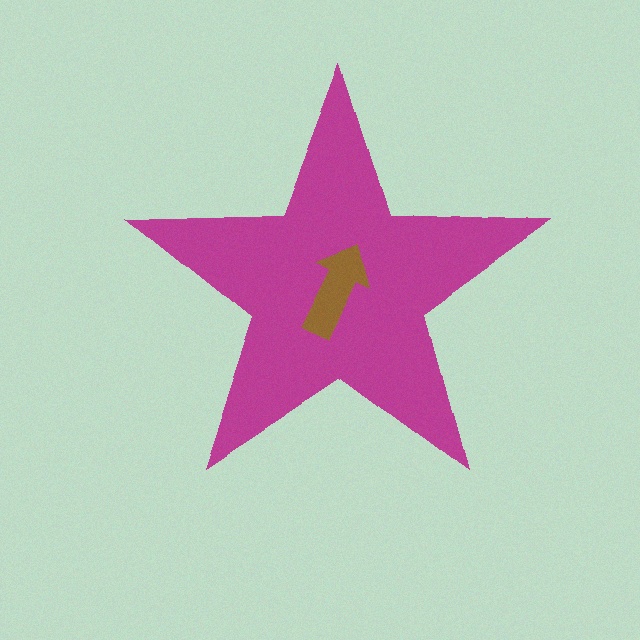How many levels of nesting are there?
2.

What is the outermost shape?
The magenta star.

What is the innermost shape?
The brown arrow.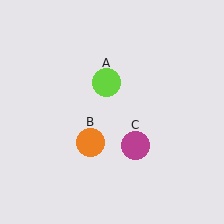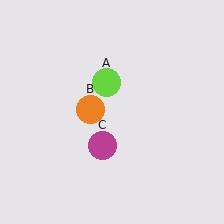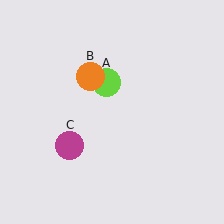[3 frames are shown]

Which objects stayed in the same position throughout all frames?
Lime circle (object A) remained stationary.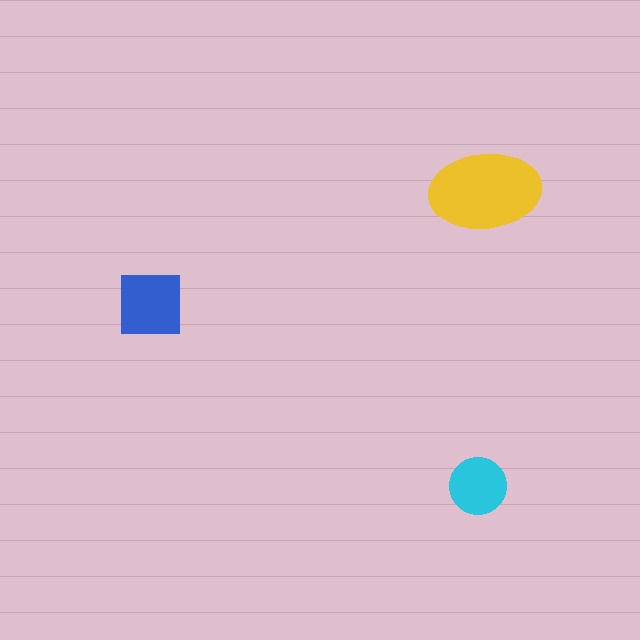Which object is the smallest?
The cyan circle.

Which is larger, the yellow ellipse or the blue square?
The yellow ellipse.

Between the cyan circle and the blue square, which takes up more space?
The blue square.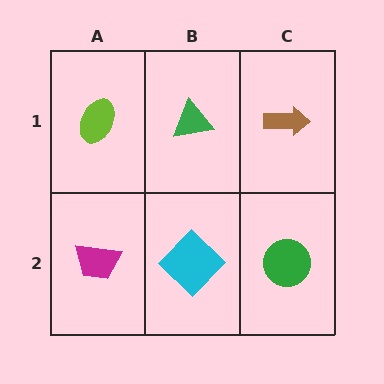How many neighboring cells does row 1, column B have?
3.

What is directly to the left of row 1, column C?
A green triangle.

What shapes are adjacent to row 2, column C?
A brown arrow (row 1, column C), a cyan diamond (row 2, column B).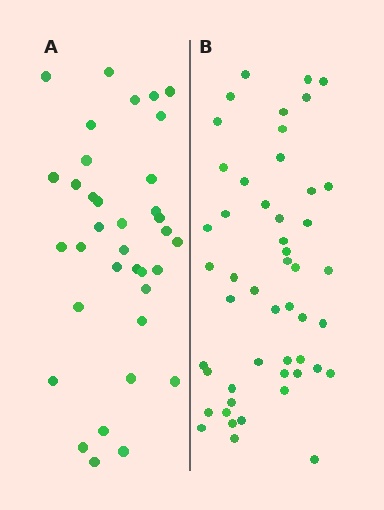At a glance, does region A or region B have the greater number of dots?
Region B (the right region) has more dots.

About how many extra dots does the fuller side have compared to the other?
Region B has approximately 15 more dots than region A.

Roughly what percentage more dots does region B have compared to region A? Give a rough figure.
About 40% more.